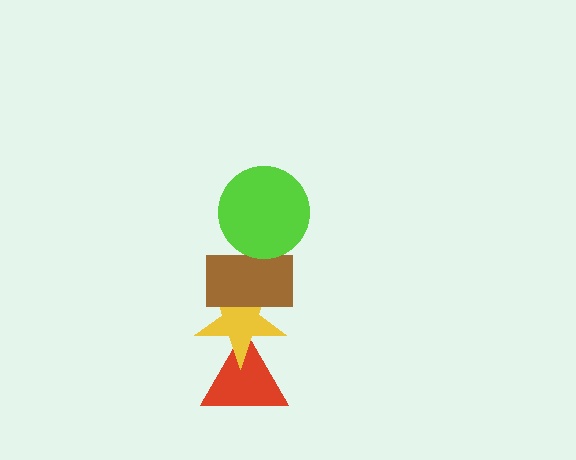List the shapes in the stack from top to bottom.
From top to bottom: the lime circle, the brown rectangle, the yellow star, the red triangle.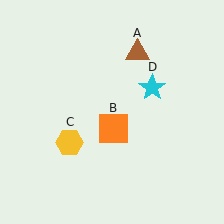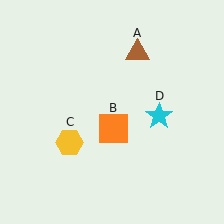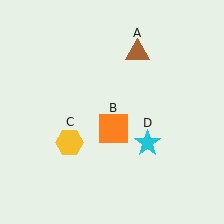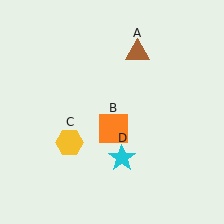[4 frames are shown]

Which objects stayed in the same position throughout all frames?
Brown triangle (object A) and orange square (object B) and yellow hexagon (object C) remained stationary.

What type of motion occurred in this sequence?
The cyan star (object D) rotated clockwise around the center of the scene.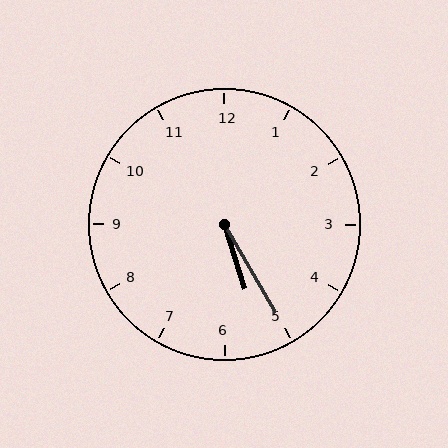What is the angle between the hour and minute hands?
Approximately 12 degrees.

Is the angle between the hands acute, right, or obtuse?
It is acute.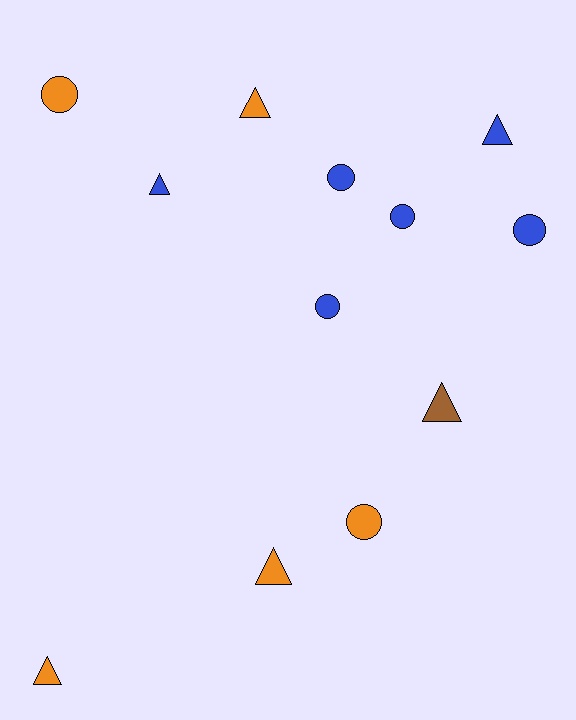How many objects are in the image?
There are 12 objects.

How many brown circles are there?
There are no brown circles.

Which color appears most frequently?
Blue, with 6 objects.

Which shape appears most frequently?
Triangle, with 6 objects.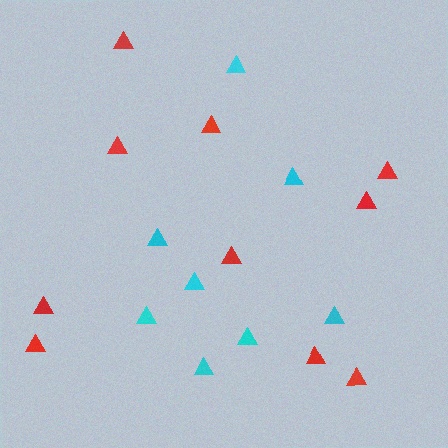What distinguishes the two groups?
There are 2 groups: one group of cyan triangles (8) and one group of red triangles (10).